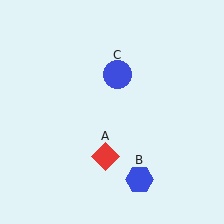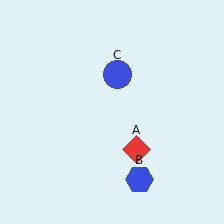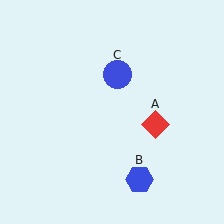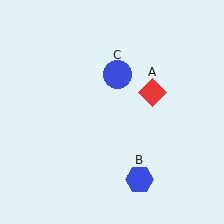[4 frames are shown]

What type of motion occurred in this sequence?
The red diamond (object A) rotated counterclockwise around the center of the scene.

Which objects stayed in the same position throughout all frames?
Blue hexagon (object B) and blue circle (object C) remained stationary.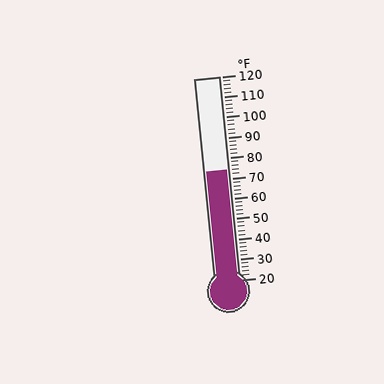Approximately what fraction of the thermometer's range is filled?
The thermometer is filled to approximately 55% of its range.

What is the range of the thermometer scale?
The thermometer scale ranges from 20°F to 120°F.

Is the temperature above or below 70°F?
The temperature is above 70°F.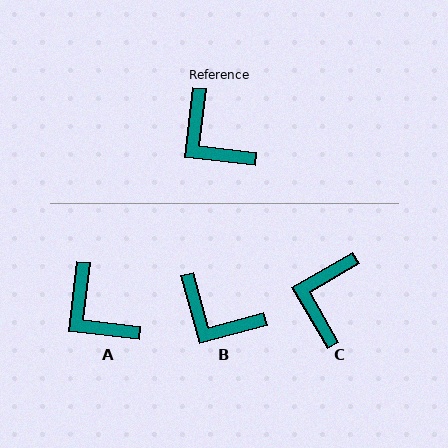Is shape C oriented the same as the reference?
No, it is off by about 54 degrees.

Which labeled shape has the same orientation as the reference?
A.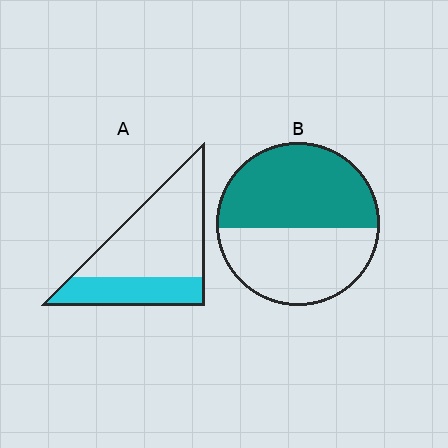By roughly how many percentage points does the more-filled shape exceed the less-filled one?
By roughly 20 percentage points (B over A).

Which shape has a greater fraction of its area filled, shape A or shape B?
Shape B.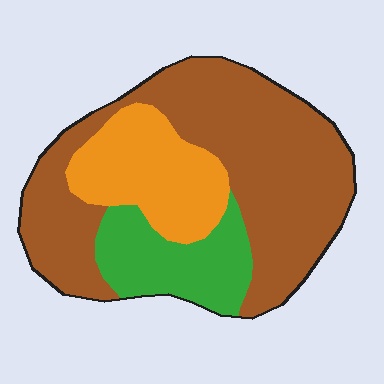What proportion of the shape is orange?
Orange covers roughly 20% of the shape.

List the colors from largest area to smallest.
From largest to smallest: brown, orange, green.